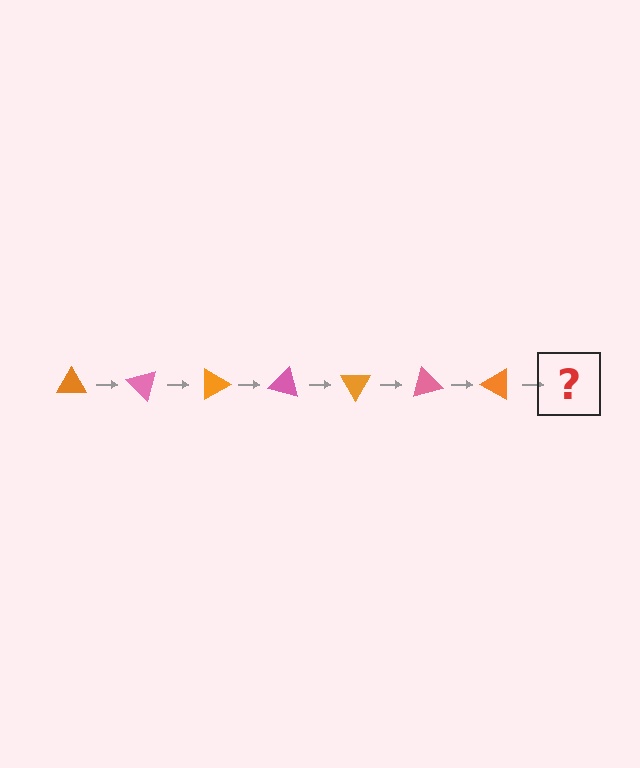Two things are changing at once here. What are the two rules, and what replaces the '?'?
The two rules are that it rotates 45 degrees each step and the color cycles through orange and pink. The '?' should be a pink triangle, rotated 315 degrees from the start.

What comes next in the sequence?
The next element should be a pink triangle, rotated 315 degrees from the start.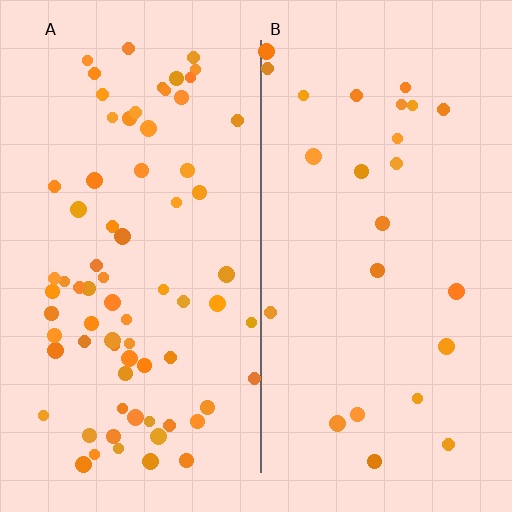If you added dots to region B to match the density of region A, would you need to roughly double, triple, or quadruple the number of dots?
Approximately triple.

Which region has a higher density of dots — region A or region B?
A (the left).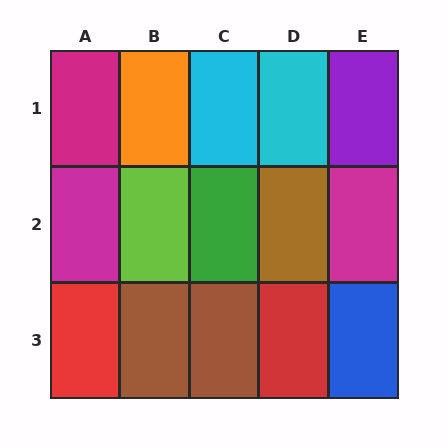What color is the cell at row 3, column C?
Brown.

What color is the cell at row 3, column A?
Red.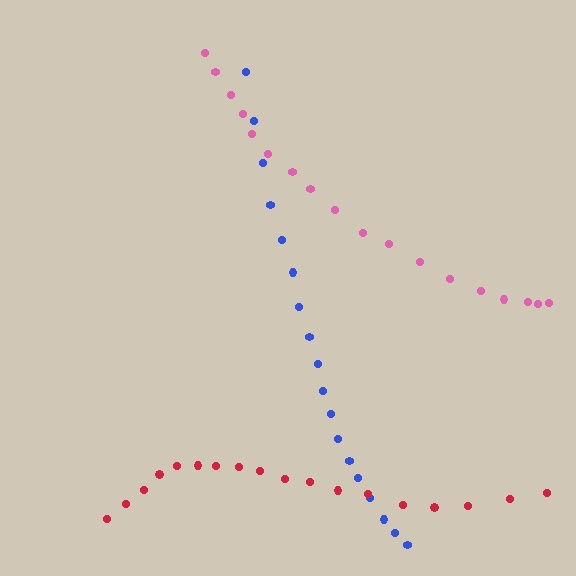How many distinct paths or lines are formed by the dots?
There are 3 distinct paths.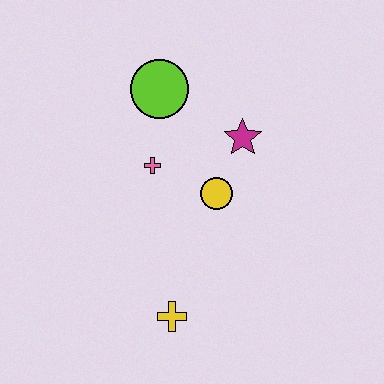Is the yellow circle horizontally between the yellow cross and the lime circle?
No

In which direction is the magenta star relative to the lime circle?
The magenta star is to the right of the lime circle.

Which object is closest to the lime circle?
The pink cross is closest to the lime circle.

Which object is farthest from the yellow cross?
The lime circle is farthest from the yellow cross.